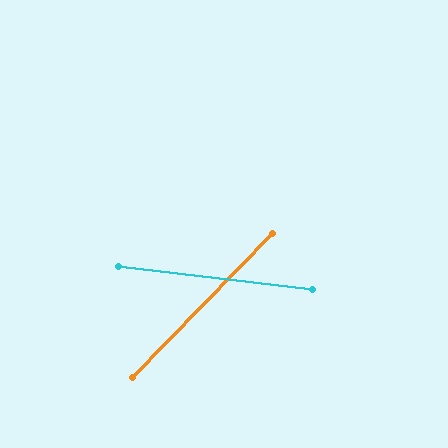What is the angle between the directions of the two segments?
Approximately 53 degrees.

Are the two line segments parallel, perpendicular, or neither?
Neither parallel nor perpendicular — they differ by about 53°.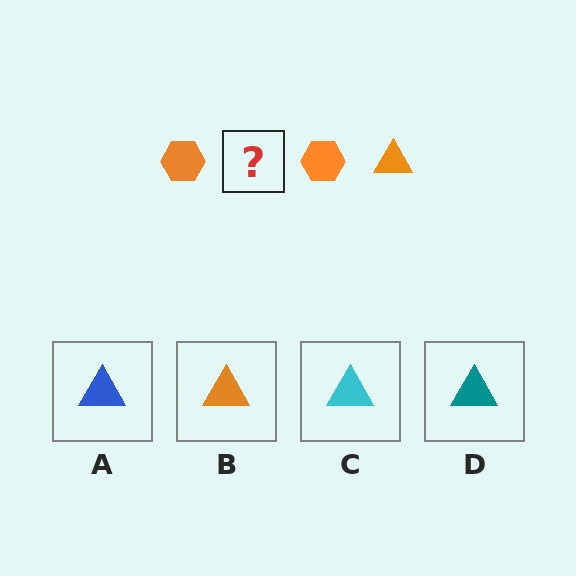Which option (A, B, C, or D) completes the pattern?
B.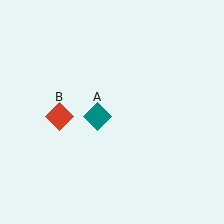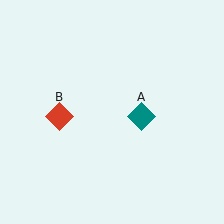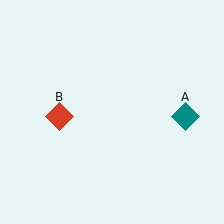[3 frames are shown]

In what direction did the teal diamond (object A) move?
The teal diamond (object A) moved right.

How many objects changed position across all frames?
1 object changed position: teal diamond (object A).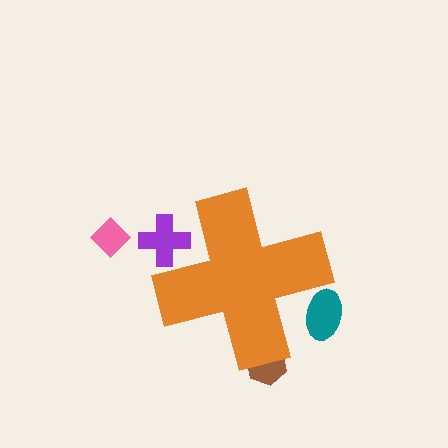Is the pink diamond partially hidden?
No, the pink diamond is fully visible.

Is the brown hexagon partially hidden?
Yes, the brown hexagon is partially hidden behind the orange cross.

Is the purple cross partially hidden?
Yes, the purple cross is partially hidden behind the orange cross.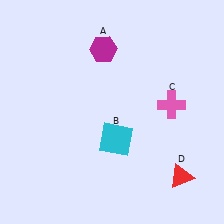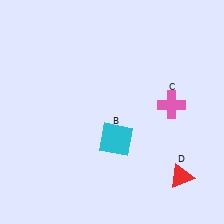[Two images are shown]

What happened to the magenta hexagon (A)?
The magenta hexagon (A) was removed in Image 2. It was in the top-left area of Image 1.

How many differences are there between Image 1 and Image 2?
There is 1 difference between the two images.